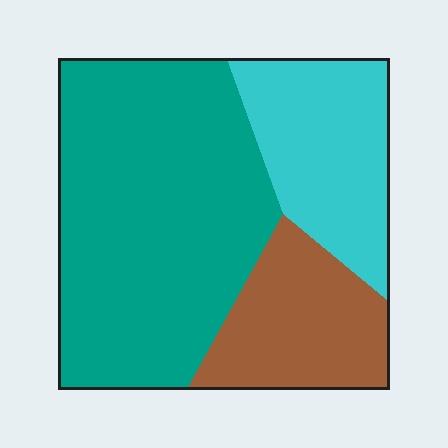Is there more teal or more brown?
Teal.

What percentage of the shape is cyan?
Cyan covers about 25% of the shape.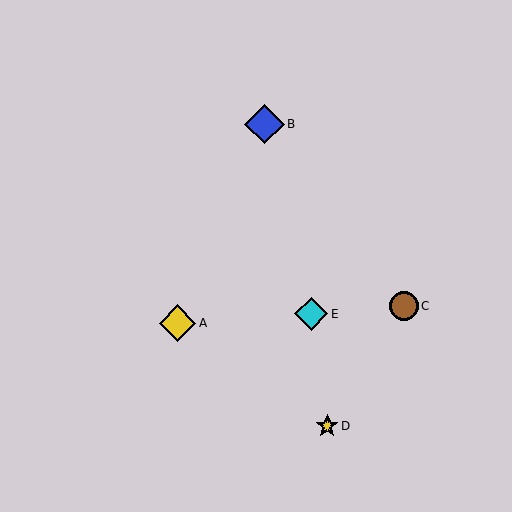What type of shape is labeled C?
Shape C is a brown circle.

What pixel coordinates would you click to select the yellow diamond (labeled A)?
Click at (177, 323) to select the yellow diamond A.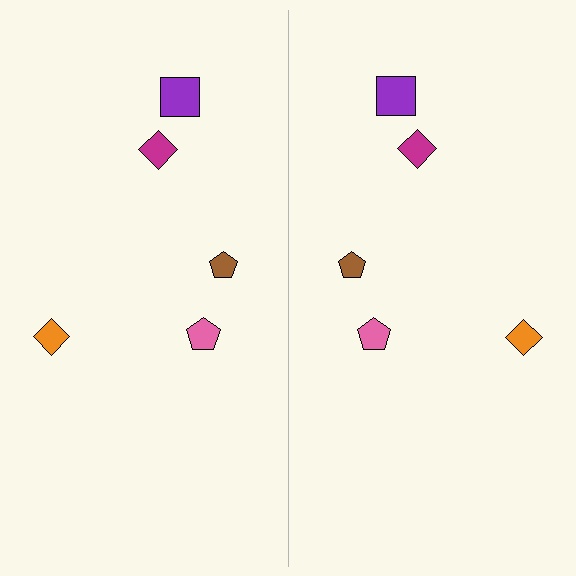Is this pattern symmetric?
Yes, this pattern has bilateral (reflection) symmetry.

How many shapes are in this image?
There are 10 shapes in this image.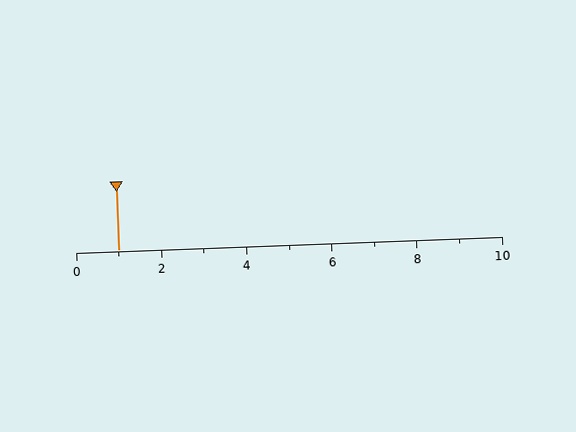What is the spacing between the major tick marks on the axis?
The major ticks are spaced 2 apart.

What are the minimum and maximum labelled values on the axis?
The axis runs from 0 to 10.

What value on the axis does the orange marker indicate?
The marker indicates approximately 1.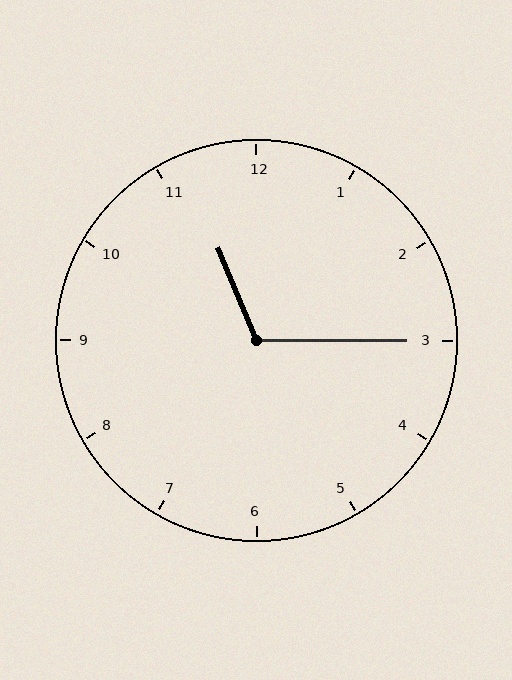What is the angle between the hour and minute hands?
Approximately 112 degrees.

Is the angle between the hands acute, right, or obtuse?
It is obtuse.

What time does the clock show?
11:15.